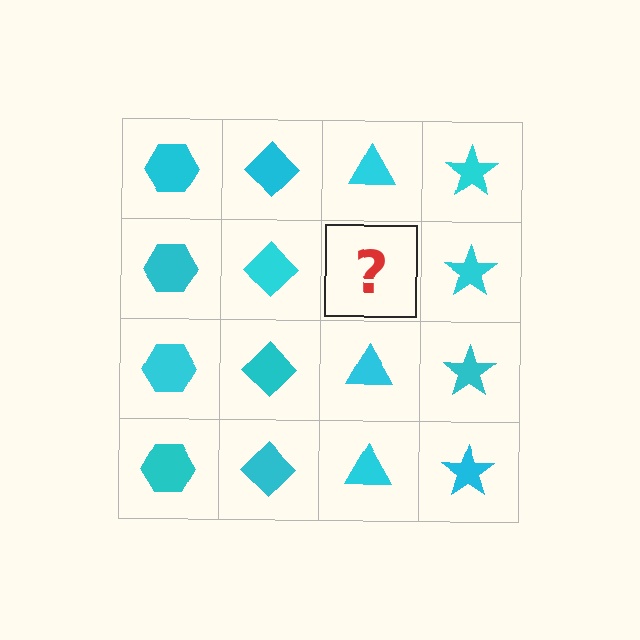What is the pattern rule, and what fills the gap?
The rule is that each column has a consistent shape. The gap should be filled with a cyan triangle.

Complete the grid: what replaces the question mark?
The question mark should be replaced with a cyan triangle.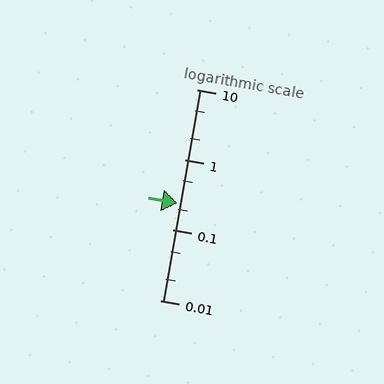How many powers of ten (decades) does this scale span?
The scale spans 3 decades, from 0.01 to 10.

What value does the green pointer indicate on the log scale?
The pointer indicates approximately 0.24.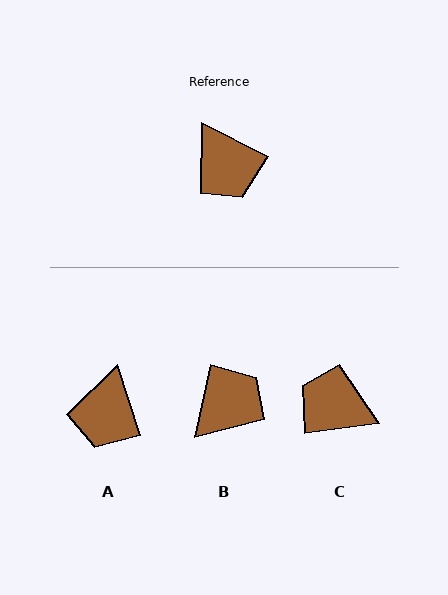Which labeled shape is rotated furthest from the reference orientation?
C, about 145 degrees away.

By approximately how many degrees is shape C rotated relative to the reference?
Approximately 145 degrees clockwise.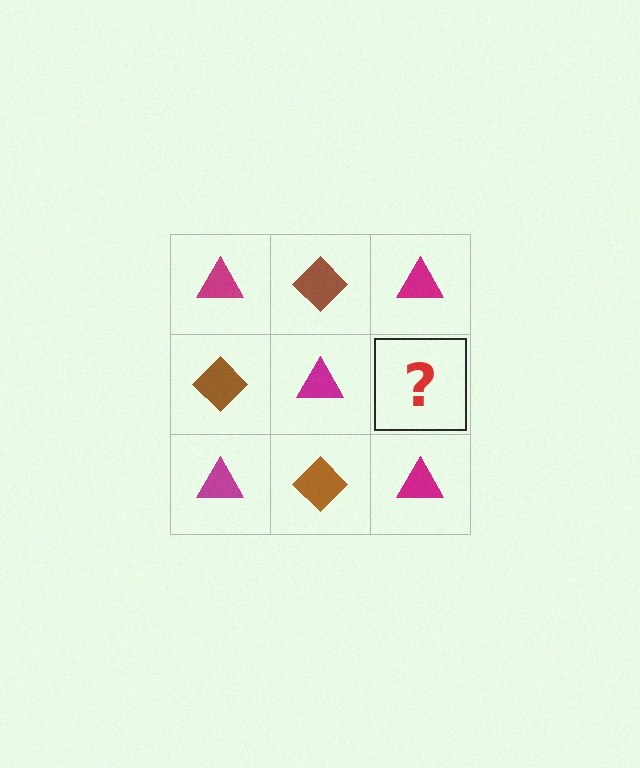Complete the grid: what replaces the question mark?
The question mark should be replaced with a brown diamond.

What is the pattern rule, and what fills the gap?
The rule is that it alternates magenta triangle and brown diamond in a checkerboard pattern. The gap should be filled with a brown diamond.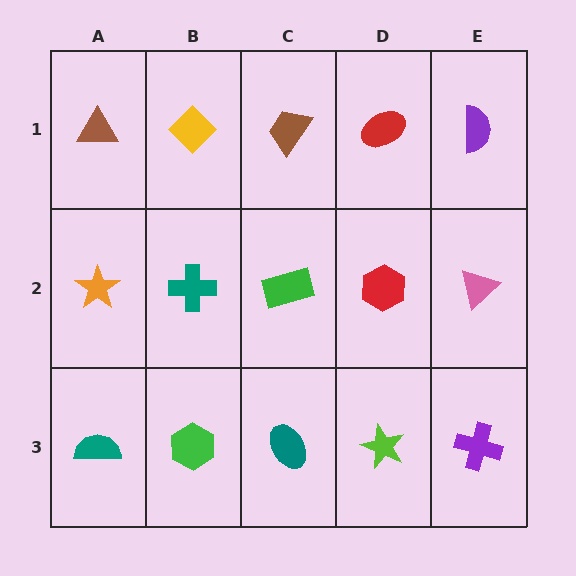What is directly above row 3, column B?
A teal cross.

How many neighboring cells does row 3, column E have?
2.